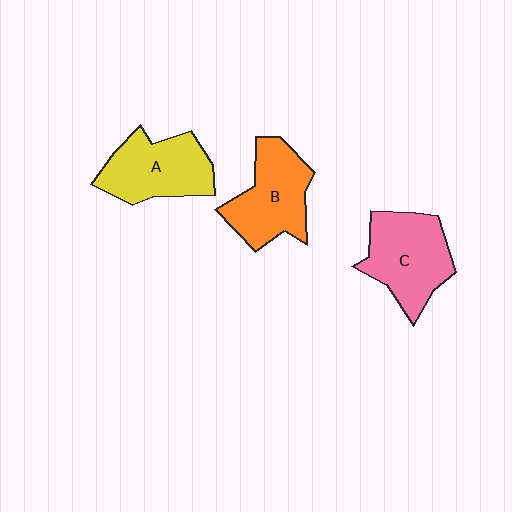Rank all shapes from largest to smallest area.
From largest to smallest: C (pink), B (orange), A (yellow).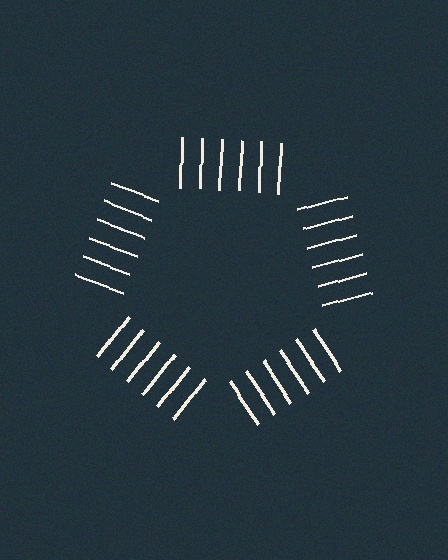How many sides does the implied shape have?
5 sides — the line-ends trace a pentagon.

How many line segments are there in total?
30 — 6 along each of the 5 edges.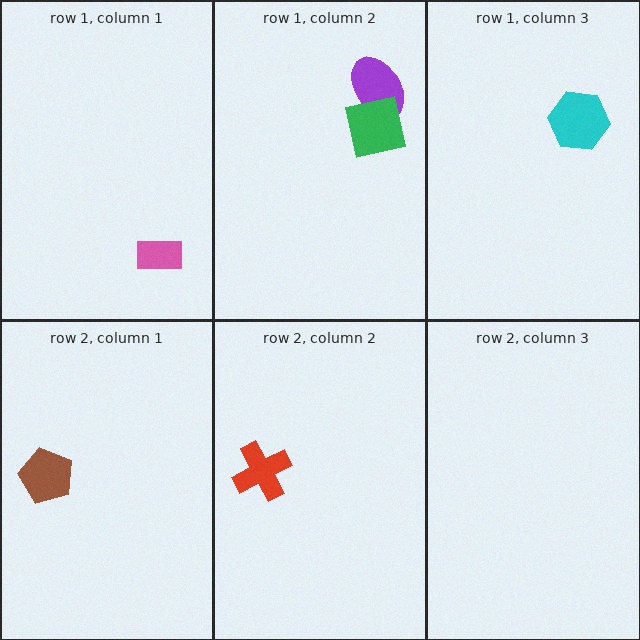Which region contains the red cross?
The row 2, column 2 region.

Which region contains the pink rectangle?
The row 1, column 1 region.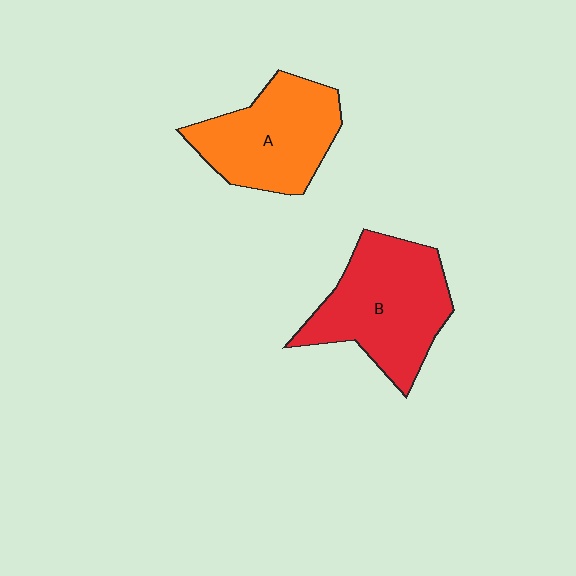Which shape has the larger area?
Shape B (red).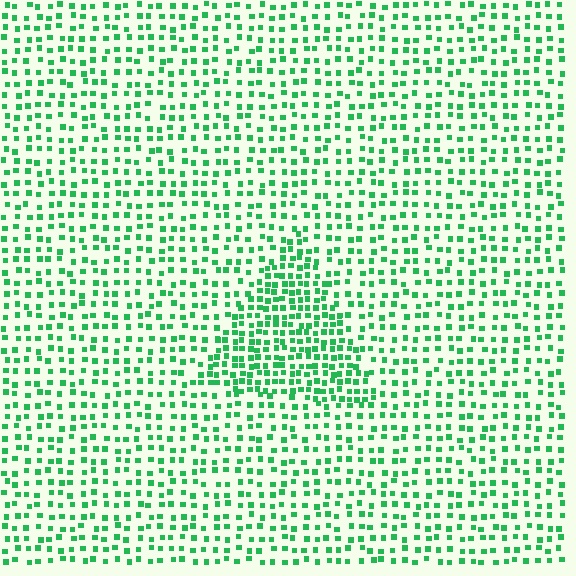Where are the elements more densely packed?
The elements are more densely packed inside the triangle boundary.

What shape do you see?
I see a triangle.